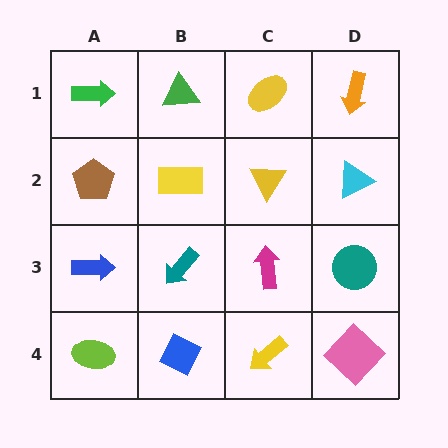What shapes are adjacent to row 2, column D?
An orange arrow (row 1, column D), a teal circle (row 3, column D), a yellow triangle (row 2, column C).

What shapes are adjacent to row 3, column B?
A yellow rectangle (row 2, column B), a blue diamond (row 4, column B), a blue arrow (row 3, column A), a magenta arrow (row 3, column C).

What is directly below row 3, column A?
A lime ellipse.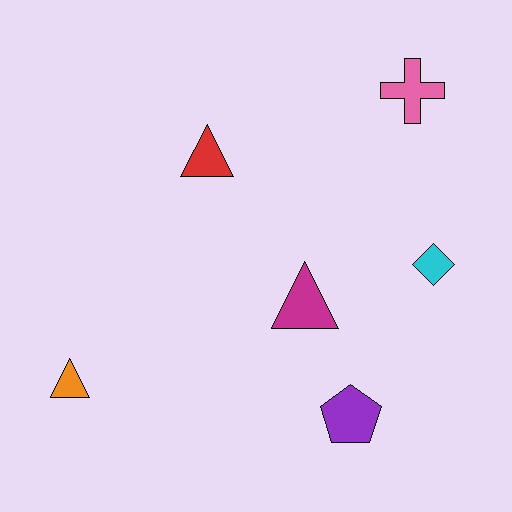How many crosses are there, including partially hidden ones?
There is 1 cross.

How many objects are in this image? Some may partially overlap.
There are 6 objects.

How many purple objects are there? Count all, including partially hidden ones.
There is 1 purple object.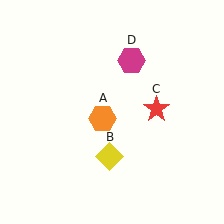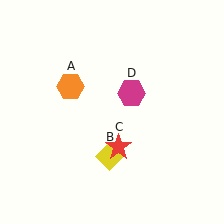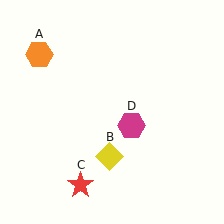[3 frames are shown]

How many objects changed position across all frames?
3 objects changed position: orange hexagon (object A), red star (object C), magenta hexagon (object D).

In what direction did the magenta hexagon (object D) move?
The magenta hexagon (object D) moved down.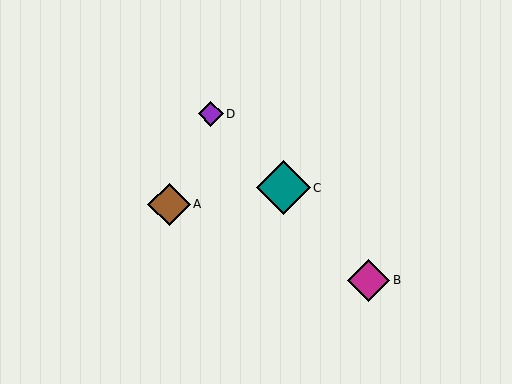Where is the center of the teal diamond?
The center of the teal diamond is at (283, 188).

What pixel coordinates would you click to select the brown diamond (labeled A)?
Click at (169, 204) to select the brown diamond A.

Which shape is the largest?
The teal diamond (labeled C) is the largest.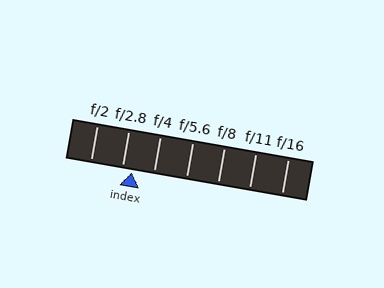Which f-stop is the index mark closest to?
The index mark is closest to f/2.8.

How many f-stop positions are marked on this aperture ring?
There are 7 f-stop positions marked.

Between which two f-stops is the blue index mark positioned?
The index mark is between f/2.8 and f/4.